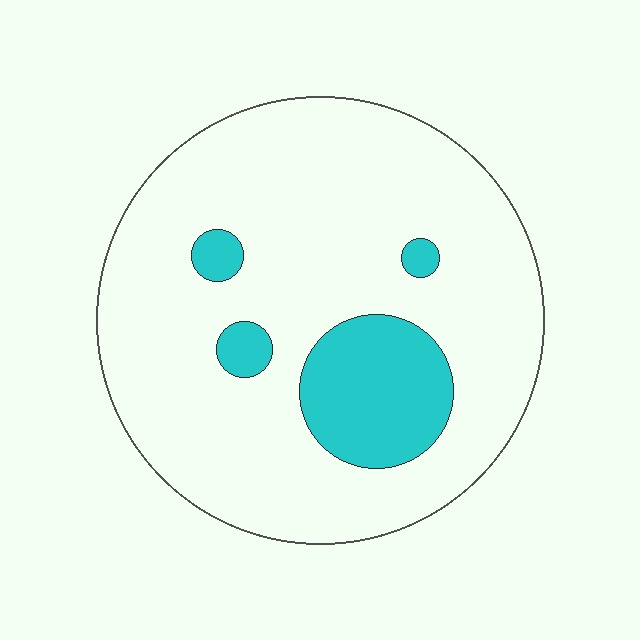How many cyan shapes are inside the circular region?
4.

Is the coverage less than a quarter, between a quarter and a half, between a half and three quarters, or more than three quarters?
Less than a quarter.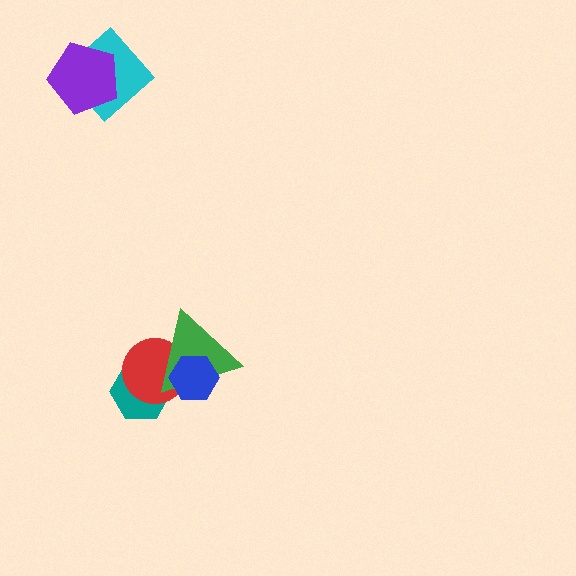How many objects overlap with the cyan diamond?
1 object overlaps with the cyan diamond.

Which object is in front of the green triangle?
The blue hexagon is in front of the green triangle.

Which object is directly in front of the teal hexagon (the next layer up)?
The red circle is directly in front of the teal hexagon.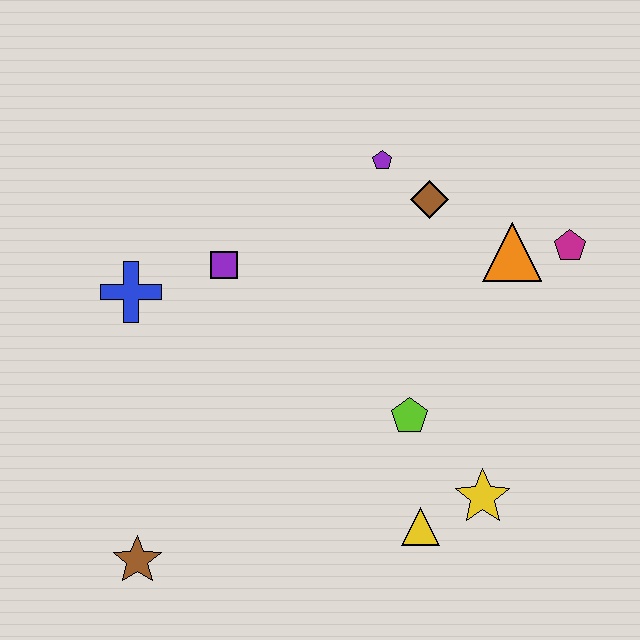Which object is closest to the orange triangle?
The magenta pentagon is closest to the orange triangle.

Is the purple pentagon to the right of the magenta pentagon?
No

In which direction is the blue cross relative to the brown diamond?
The blue cross is to the left of the brown diamond.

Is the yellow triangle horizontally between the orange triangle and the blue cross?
Yes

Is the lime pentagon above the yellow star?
Yes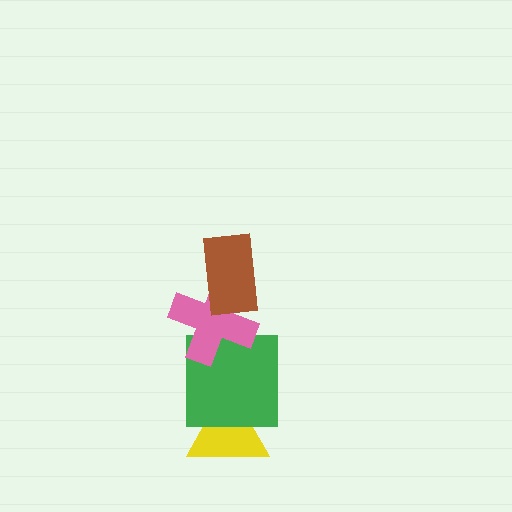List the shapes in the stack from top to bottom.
From top to bottom: the brown rectangle, the pink cross, the green square, the yellow triangle.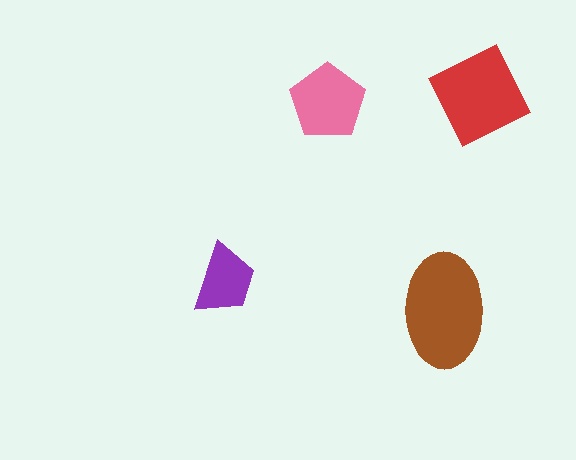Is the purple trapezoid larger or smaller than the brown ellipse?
Smaller.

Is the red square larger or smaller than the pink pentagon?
Larger.